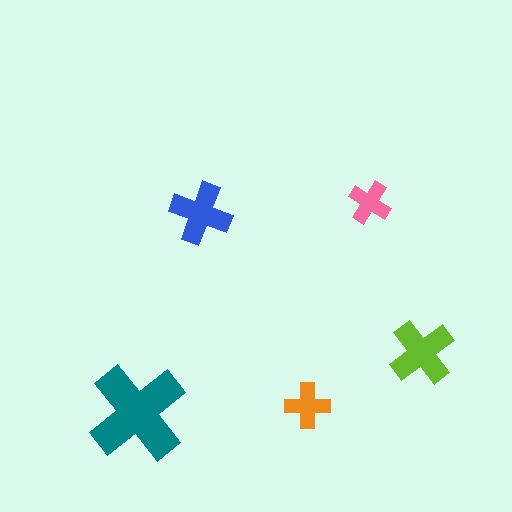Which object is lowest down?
The teal cross is bottommost.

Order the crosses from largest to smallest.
the teal one, the lime one, the blue one, the orange one, the pink one.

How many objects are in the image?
There are 5 objects in the image.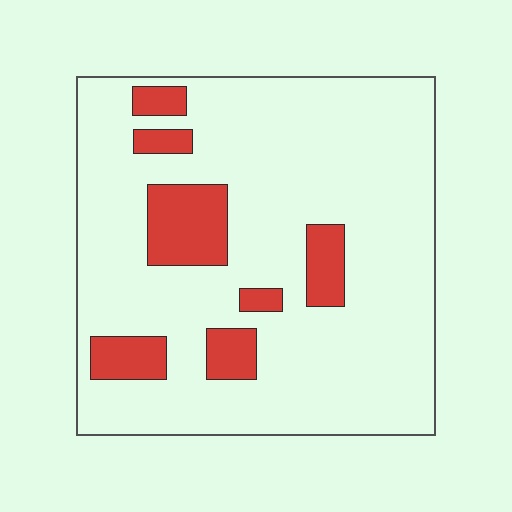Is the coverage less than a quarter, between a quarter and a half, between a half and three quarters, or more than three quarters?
Less than a quarter.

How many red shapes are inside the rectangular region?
7.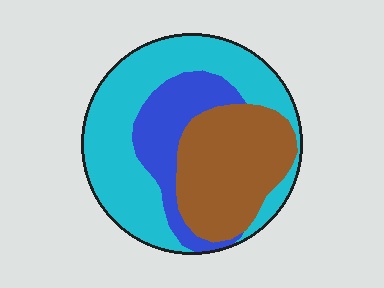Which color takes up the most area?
Cyan, at roughly 50%.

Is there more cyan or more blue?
Cyan.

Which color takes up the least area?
Blue, at roughly 20%.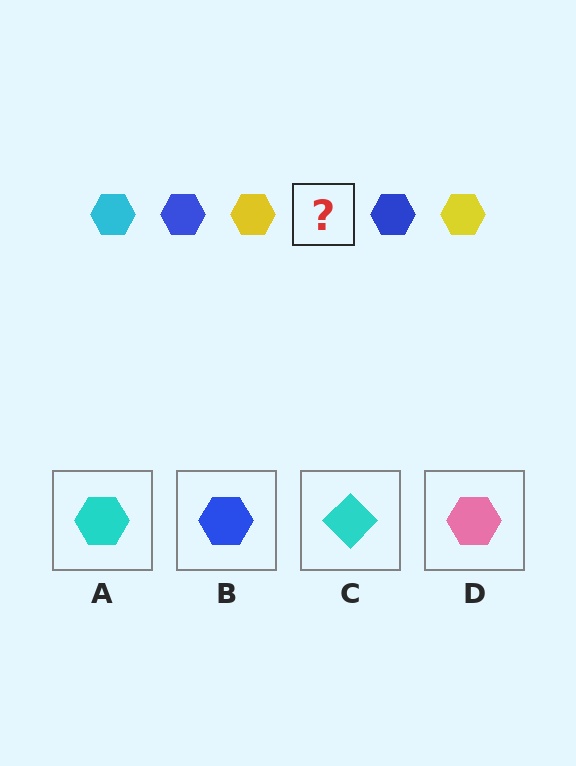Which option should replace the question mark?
Option A.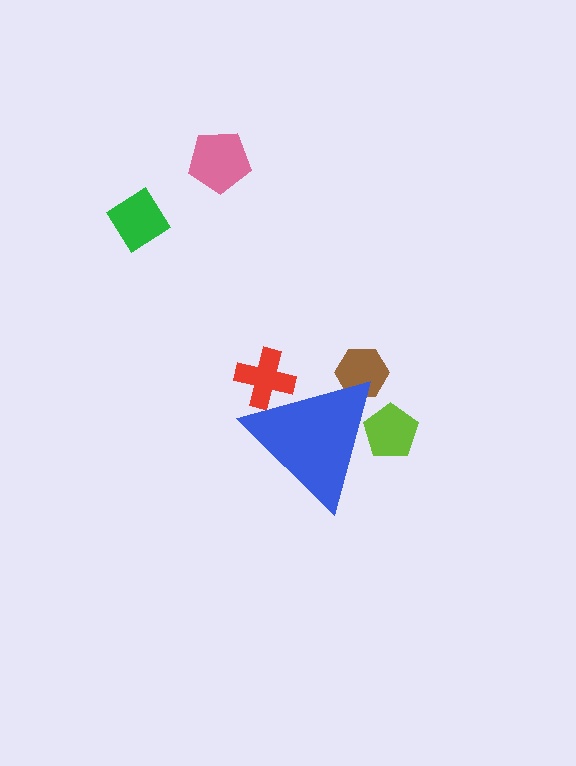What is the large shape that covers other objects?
A blue triangle.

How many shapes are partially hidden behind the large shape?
3 shapes are partially hidden.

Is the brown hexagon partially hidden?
Yes, the brown hexagon is partially hidden behind the blue triangle.